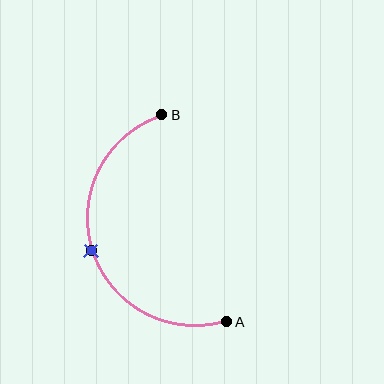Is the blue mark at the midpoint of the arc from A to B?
Yes. The blue mark lies on the arc at equal arc-length from both A and B — it is the arc midpoint.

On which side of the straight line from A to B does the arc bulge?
The arc bulges to the left of the straight line connecting A and B.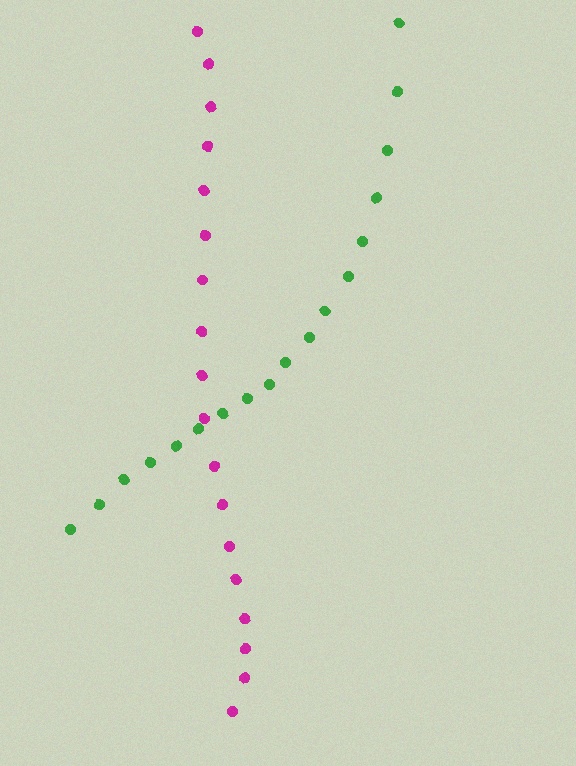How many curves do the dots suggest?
There are 2 distinct paths.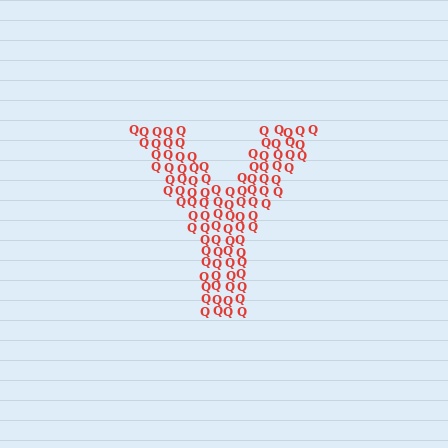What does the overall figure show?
The overall figure shows the letter Y.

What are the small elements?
The small elements are letter Q's.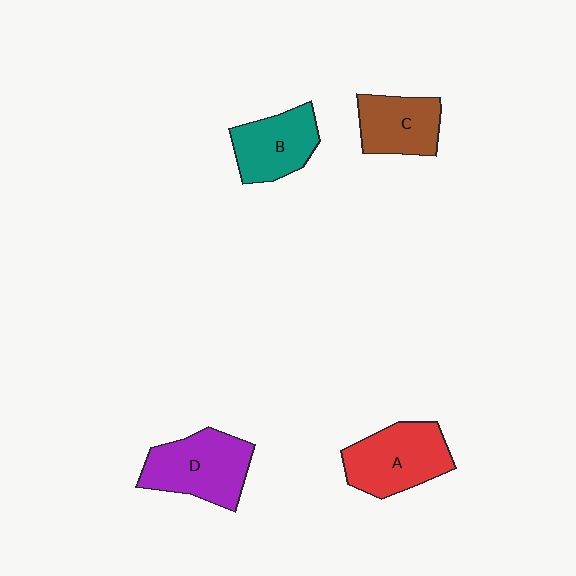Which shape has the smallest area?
Shape C (brown).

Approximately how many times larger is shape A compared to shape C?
Approximately 1.3 times.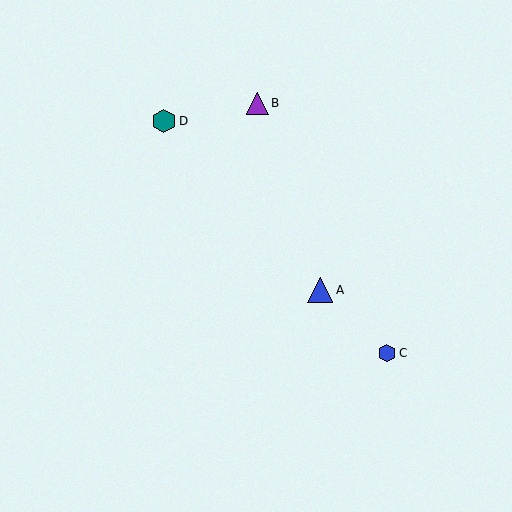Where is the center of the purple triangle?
The center of the purple triangle is at (258, 103).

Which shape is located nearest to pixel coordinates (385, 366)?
The blue hexagon (labeled C) at (387, 353) is nearest to that location.